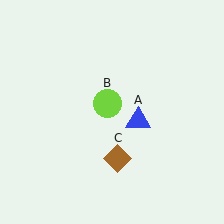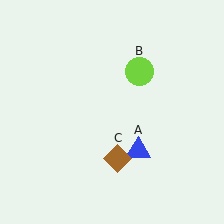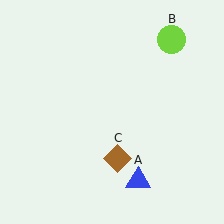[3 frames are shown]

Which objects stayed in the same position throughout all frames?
Brown diamond (object C) remained stationary.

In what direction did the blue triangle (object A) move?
The blue triangle (object A) moved down.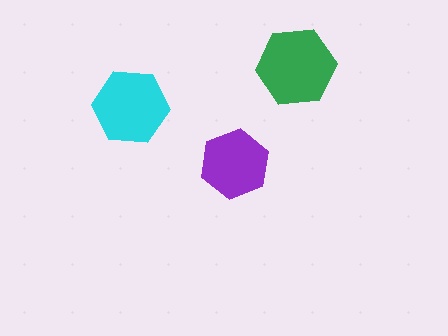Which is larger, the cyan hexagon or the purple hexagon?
The cyan one.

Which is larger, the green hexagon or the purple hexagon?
The green one.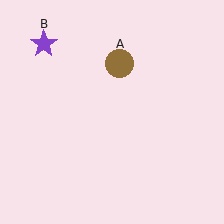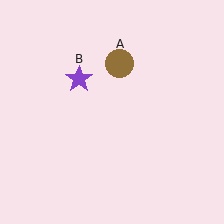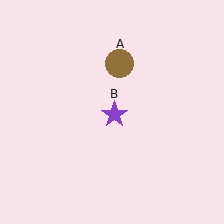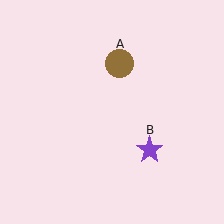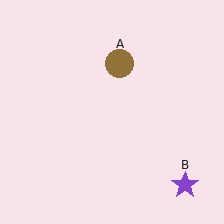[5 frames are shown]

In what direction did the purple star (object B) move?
The purple star (object B) moved down and to the right.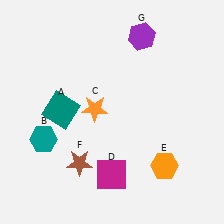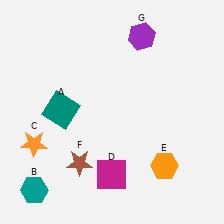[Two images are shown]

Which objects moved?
The objects that moved are: the teal hexagon (B), the orange star (C).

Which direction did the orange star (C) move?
The orange star (C) moved left.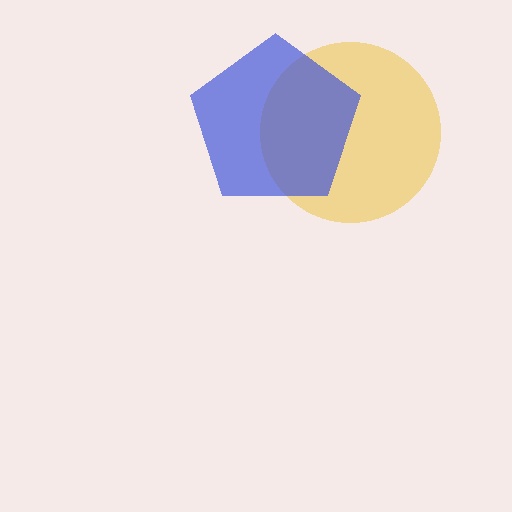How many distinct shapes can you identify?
There are 2 distinct shapes: a yellow circle, a blue pentagon.